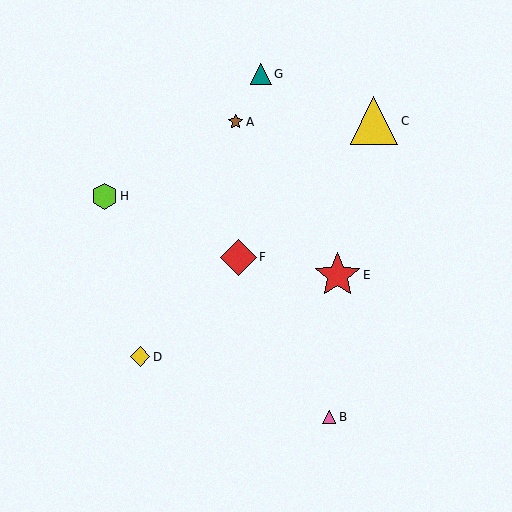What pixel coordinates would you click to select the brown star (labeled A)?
Click at (235, 122) to select the brown star A.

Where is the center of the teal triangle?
The center of the teal triangle is at (261, 74).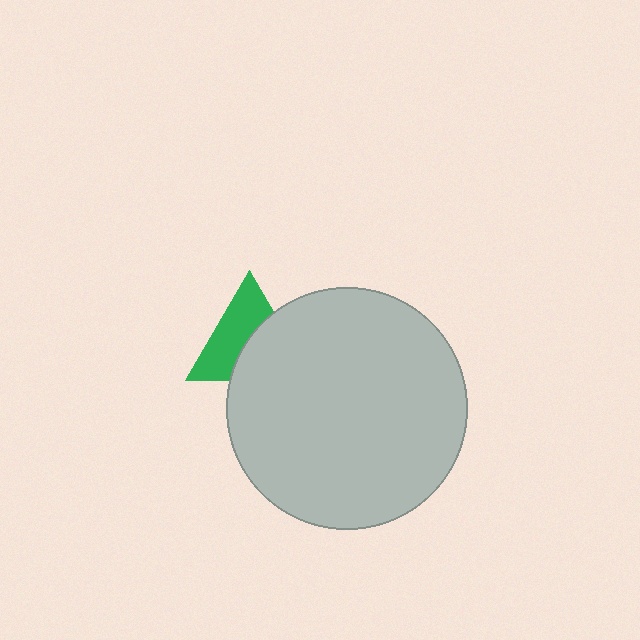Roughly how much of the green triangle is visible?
About half of it is visible (roughly 53%).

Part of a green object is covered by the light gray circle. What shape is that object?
It is a triangle.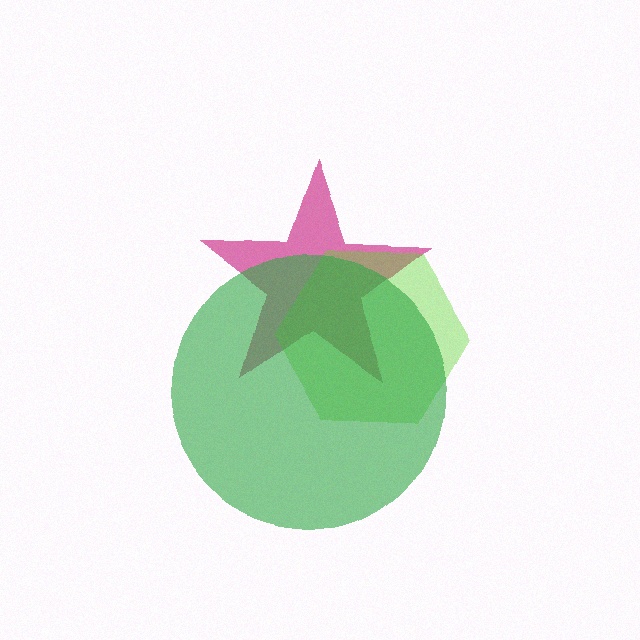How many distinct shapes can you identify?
There are 3 distinct shapes: a magenta star, a lime hexagon, a green circle.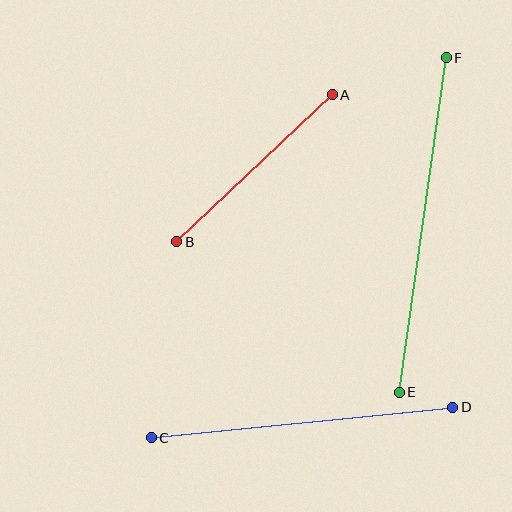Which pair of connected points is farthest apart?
Points E and F are farthest apart.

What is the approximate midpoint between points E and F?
The midpoint is at approximately (423, 225) pixels.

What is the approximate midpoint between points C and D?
The midpoint is at approximately (302, 422) pixels.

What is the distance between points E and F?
The distance is approximately 338 pixels.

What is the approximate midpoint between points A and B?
The midpoint is at approximately (254, 168) pixels.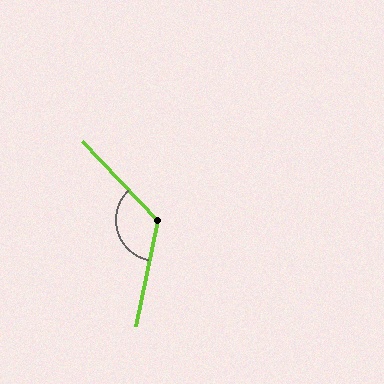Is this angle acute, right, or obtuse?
It is obtuse.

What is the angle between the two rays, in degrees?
Approximately 125 degrees.